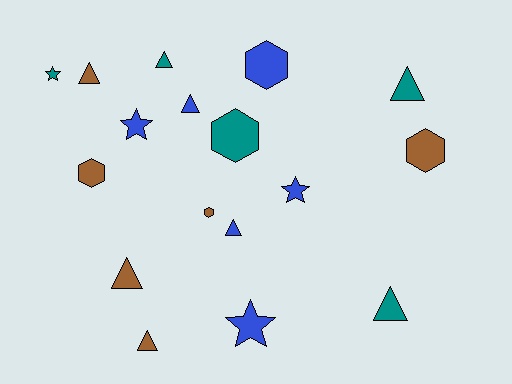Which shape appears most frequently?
Triangle, with 8 objects.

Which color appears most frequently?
Blue, with 6 objects.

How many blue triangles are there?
There are 2 blue triangles.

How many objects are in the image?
There are 17 objects.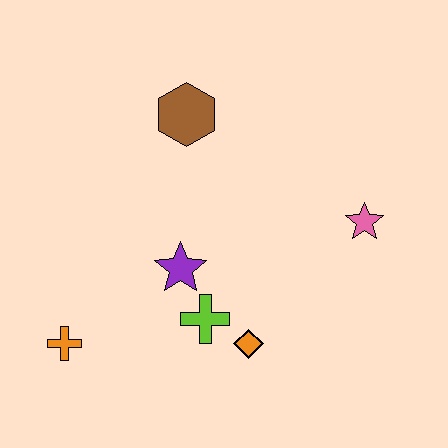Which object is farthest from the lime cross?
The brown hexagon is farthest from the lime cross.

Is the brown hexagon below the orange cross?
No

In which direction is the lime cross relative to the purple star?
The lime cross is below the purple star.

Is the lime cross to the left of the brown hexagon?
No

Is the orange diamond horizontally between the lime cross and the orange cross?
No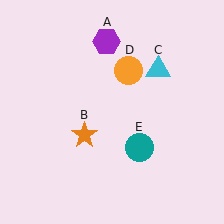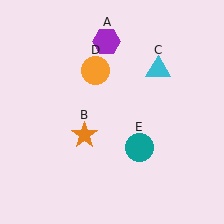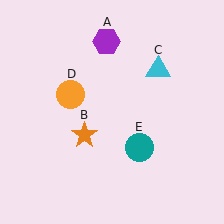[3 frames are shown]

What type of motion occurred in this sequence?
The orange circle (object D) rotated counterclockwise around the center of the scene.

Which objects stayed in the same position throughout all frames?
Purple hexagon (object A) and orange star (object B) and cyan triangle (object C) and teal circle (object E) remained stationary.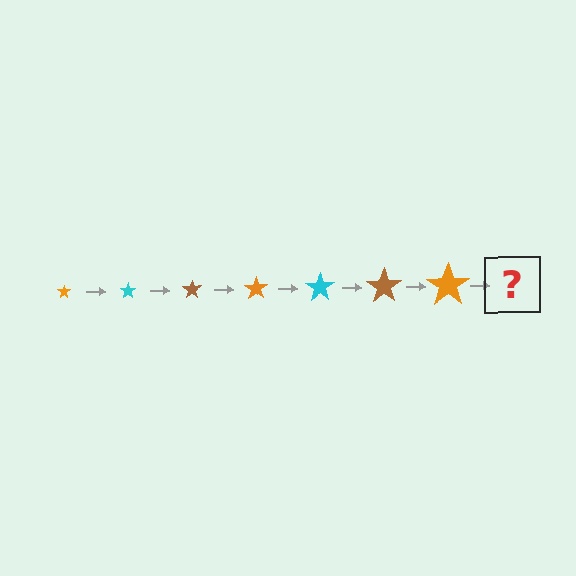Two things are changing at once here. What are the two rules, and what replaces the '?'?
The two rules are that the star grows larger each step and the color cycles through orange, cyan, and brown. The '?' should be a cyan star, larger than the previous one.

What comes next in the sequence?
The next element should be a cyan star, larger than the previous one.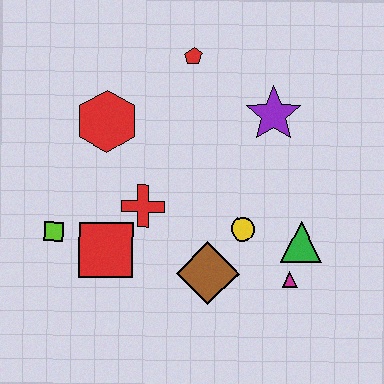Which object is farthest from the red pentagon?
The magenta triangle is farthest from the red pentagon.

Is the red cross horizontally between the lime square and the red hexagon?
No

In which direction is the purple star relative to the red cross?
The purple star is to the right of the red cross.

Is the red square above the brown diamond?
Yes